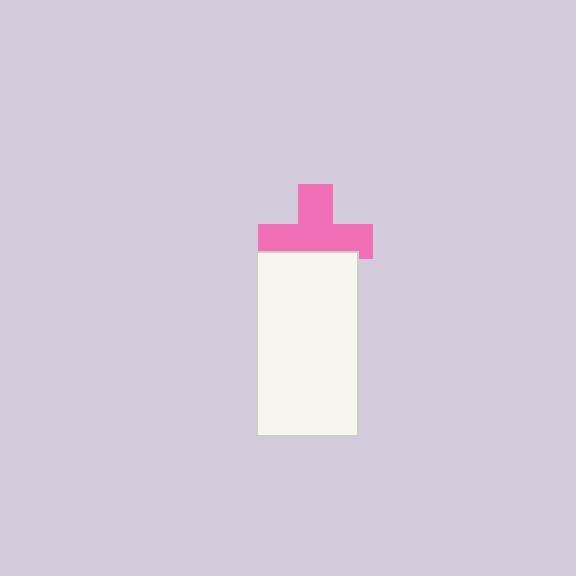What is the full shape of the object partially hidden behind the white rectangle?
The partially hidden object is a pink cross.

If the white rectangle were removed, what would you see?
You would see the complete pink cross.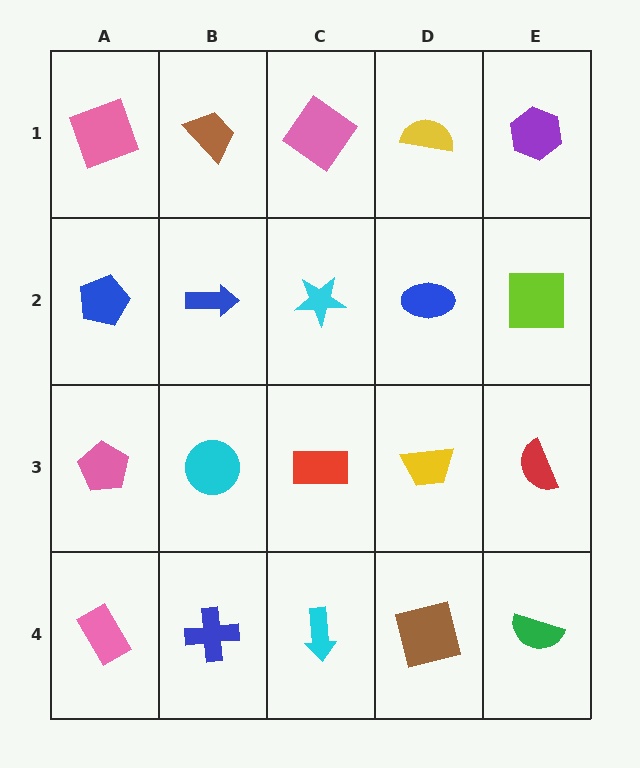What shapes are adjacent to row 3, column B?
A blue arrow (row 2, column B), a blue cross (row 4, column B), a pink pentagon (row 3, column A), a red rectangle (row 3, column C).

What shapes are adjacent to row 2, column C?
A pink diamond (row 1, column C), a red rectangle (row 3, column C), a blue arrow (row 2, column B), a blue ellipse (row 2, column D).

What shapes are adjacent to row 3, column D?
A blue ellipse (row 2, column D), a brown square (row 4, column D), a red rectangle (row 3, column C), a red semicircle (row 3, column E).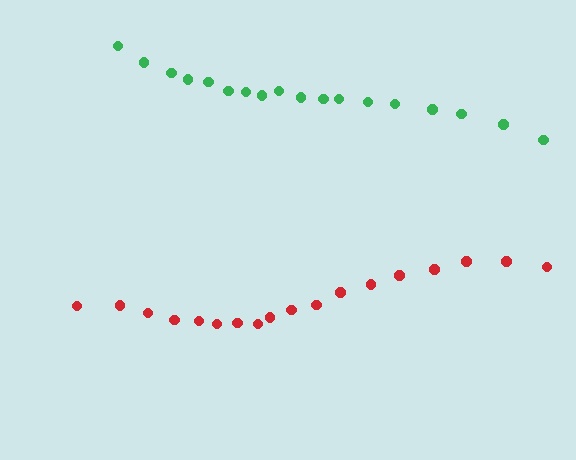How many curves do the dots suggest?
There are 2 distinct paths.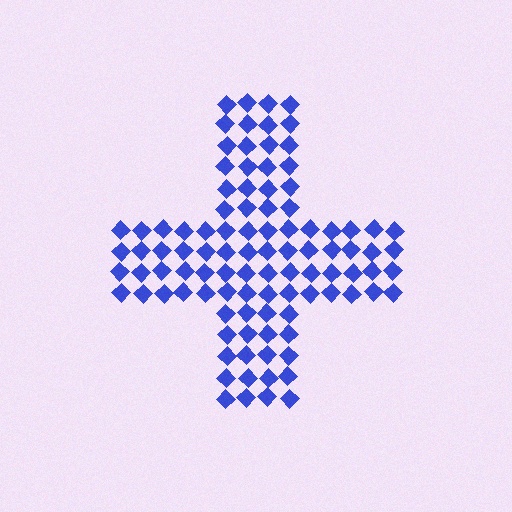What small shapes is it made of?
It is made of small diamonds.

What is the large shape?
The large shape is a cross.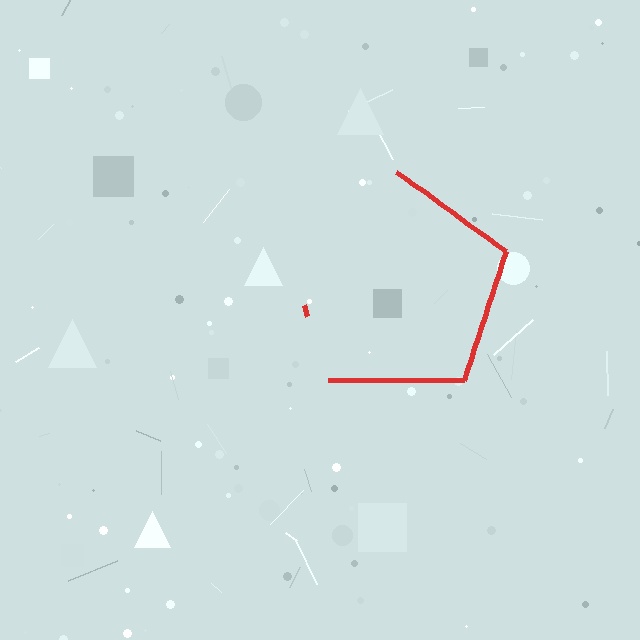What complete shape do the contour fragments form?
The contour fragments form a pentagon.